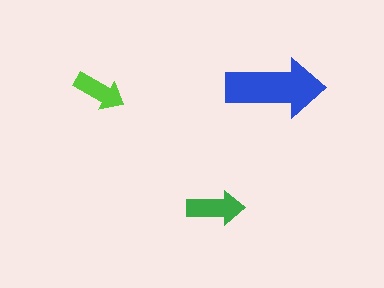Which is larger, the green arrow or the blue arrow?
The blue one.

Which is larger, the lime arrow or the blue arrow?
The blue one.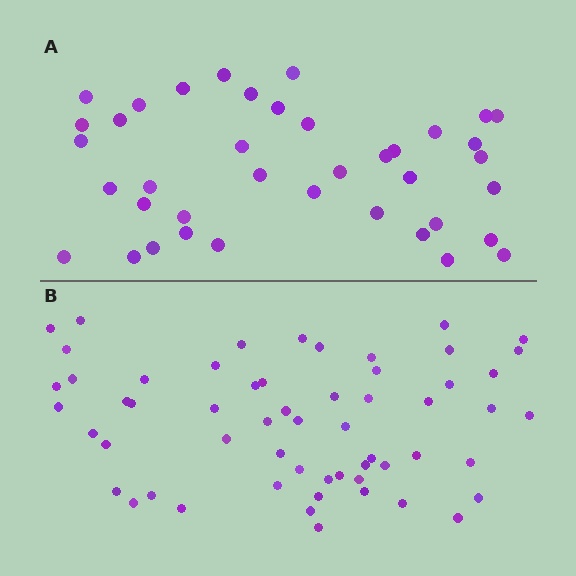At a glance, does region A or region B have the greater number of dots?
Region B (the bottom region) has more dots.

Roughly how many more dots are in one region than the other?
Region B has approximately 20 more dots than region A.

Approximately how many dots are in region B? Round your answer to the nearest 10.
About 60 dots. (The exact count is 58, which rounds to 60.)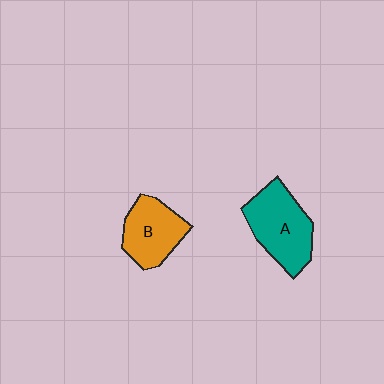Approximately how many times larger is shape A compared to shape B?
Approximately 1.3 times.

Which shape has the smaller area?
Shape B (orange).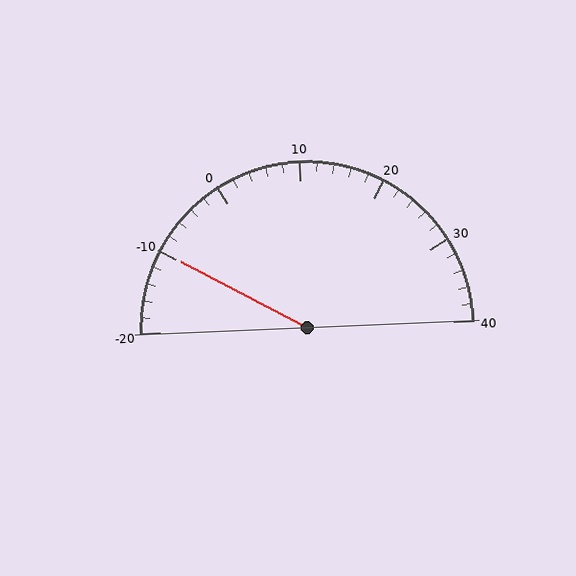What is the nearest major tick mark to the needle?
The nearest major tick mark is -10.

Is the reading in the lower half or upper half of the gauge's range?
The reading is in the lower half of the range (-20 to 40).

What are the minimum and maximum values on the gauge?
The gauge ranges from -20 to 40.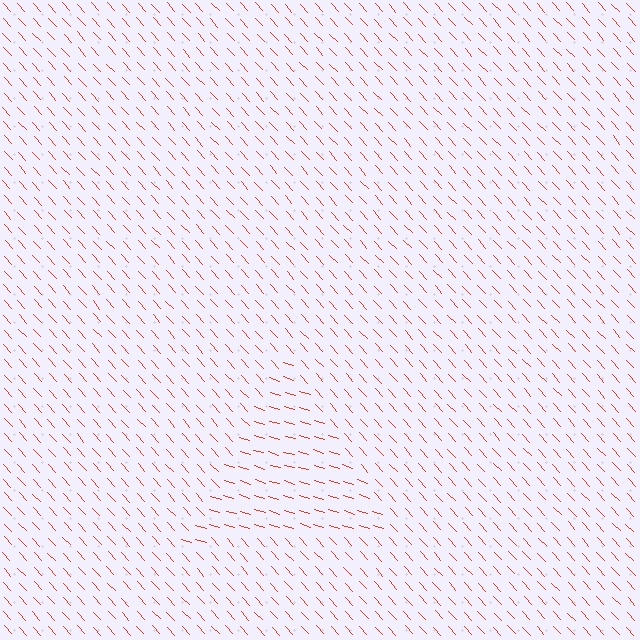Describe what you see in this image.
The image is filled with small red line segments. A triangle region in the image has lines oriented differently from the surrounding lines, creating a visible texture boundary.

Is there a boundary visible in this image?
Yes, there is a texture boundary formed by a change in line orientation.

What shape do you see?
I see a triangle.